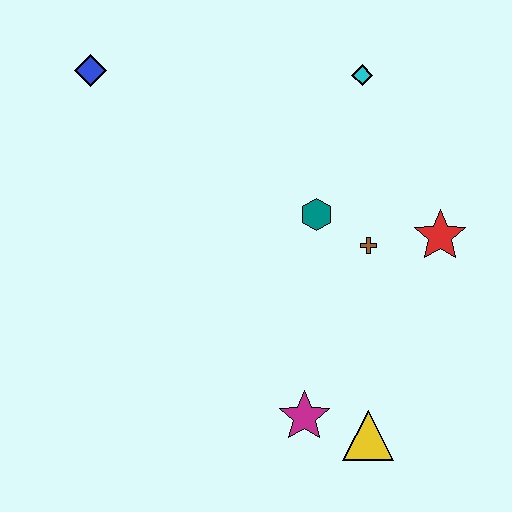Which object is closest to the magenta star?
The yellow triangle is closest to the magenta star.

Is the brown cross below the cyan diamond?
Yes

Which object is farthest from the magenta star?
The blue diamond is farthest from the magenta star.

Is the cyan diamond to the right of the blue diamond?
Yes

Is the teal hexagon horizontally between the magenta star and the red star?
Yes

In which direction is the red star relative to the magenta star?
The red star is above the magenta star.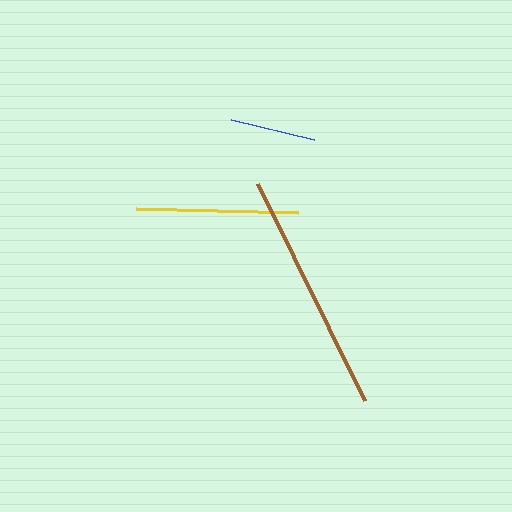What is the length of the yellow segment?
The yellow segment is approximately 162 pixels long.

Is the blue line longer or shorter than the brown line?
The brown line is longer than the blue line.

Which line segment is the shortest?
The blue line is the shortest at approximately 85 pixels.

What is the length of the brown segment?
The brown segment is approximately 242 pixels long.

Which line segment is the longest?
The brown line is the longest at approximately 242 pixels.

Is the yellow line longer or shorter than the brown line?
The brown line is longer than the yellow line.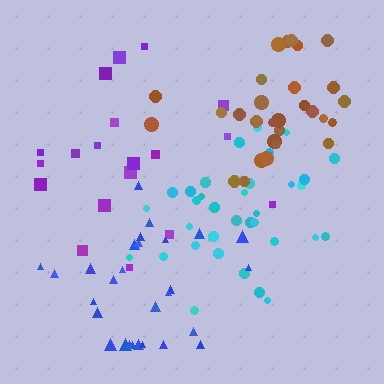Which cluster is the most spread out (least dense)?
Purple.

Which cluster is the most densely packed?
Brown.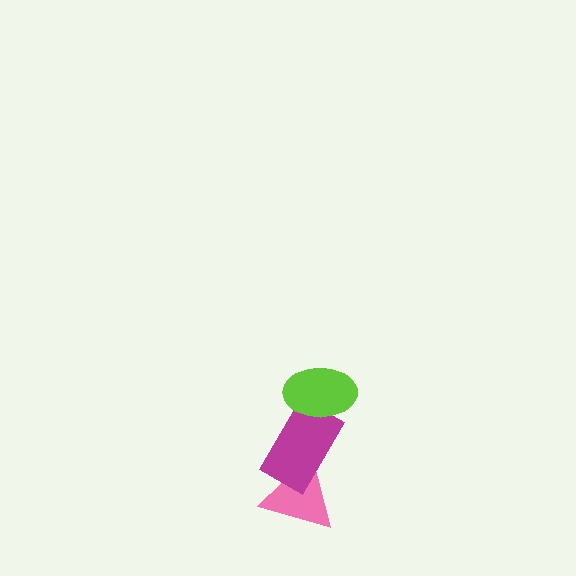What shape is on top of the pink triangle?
The magenta rectangle is on top of the pink triangle.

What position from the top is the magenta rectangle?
The magenta rectangle is 2nd from the top.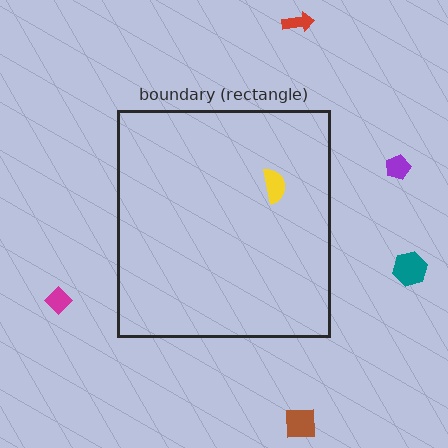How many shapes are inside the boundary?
1 inside, 5 outside.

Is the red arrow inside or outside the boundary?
Outside.